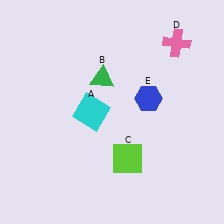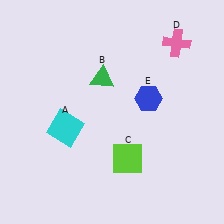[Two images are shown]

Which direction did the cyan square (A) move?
The cyan square (A) moved left.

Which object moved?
The cyan square (A) moved left.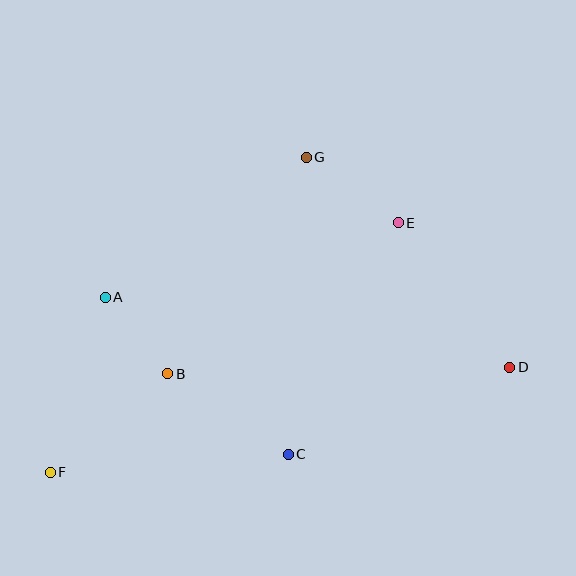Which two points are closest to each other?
Points A and B are closest to each other.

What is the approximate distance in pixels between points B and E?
The distance between B and E is approximately 276 pixels.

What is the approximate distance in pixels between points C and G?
The distance between C and G is approximately 298 pixels.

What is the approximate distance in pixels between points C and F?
The distance between C and F is approximately 239 pixels.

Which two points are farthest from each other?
Points D and F are farthest from each other.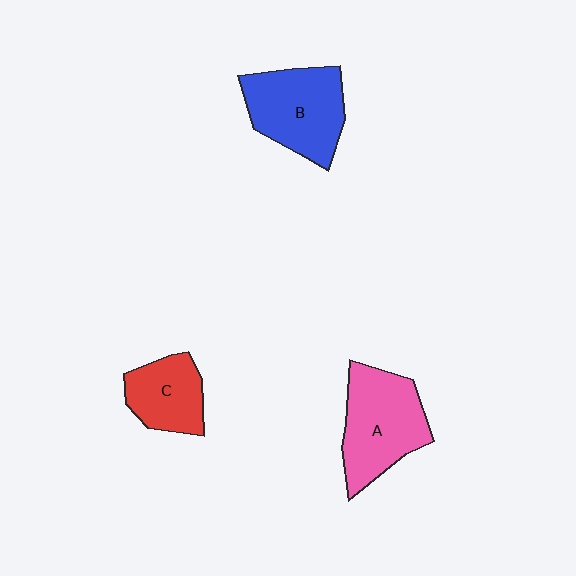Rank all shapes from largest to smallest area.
From largest to smallest: A (pink), B (blue), C (red).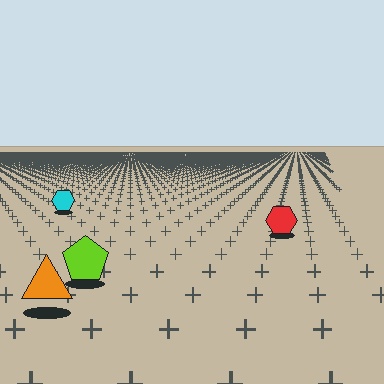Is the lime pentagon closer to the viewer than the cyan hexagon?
Yes. The lime pentagon is closer — you can tell from the texture gradient: the ground texture is coarser near it.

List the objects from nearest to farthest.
From nearest to farthest: the orange triangle, the lime pentagon, the red hexagon, the cyan hexagon.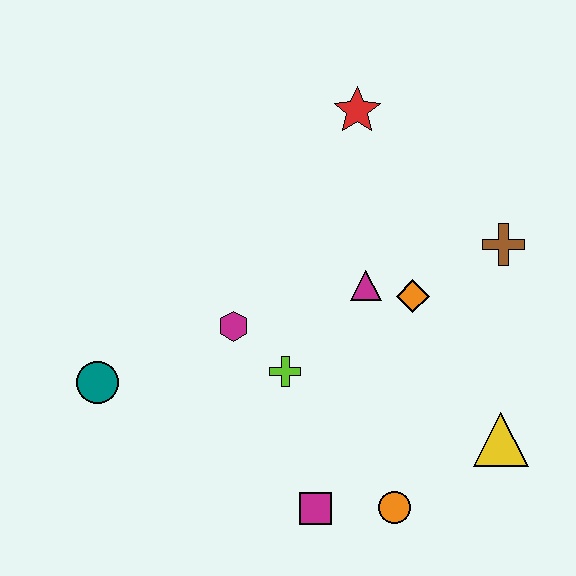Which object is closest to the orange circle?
The magenta square is closest to the orange circle.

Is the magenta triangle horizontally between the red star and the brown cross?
Yes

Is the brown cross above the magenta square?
Yes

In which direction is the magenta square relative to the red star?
The magenta square is below the red star.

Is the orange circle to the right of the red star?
Yes